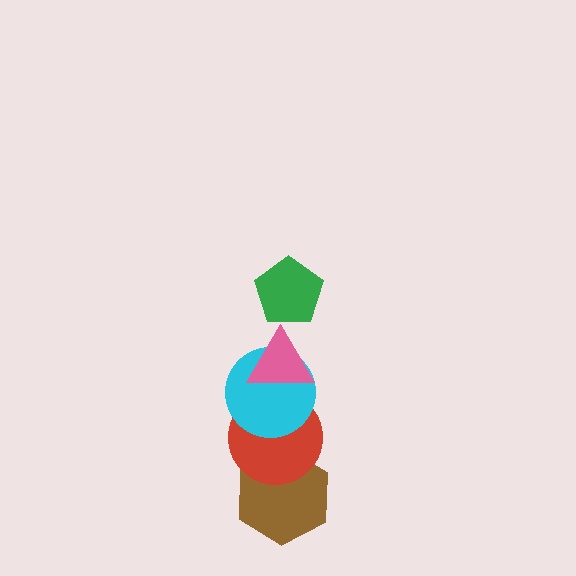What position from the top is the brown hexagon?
The brown hexagon is 5th from the top.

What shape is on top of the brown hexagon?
The red circle is on top of the brown hexagon.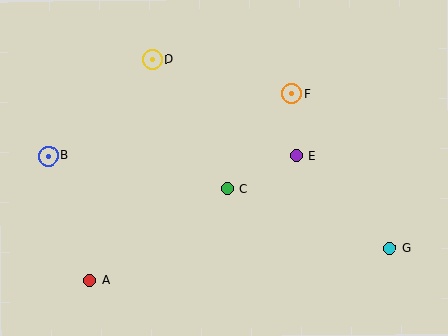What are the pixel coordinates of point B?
Point B is at (48, 156).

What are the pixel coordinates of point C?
Point C is at (227, 189).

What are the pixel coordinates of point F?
Point F is at (292, 94).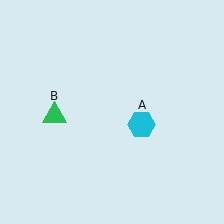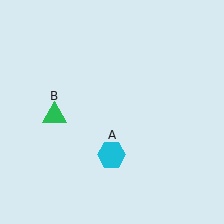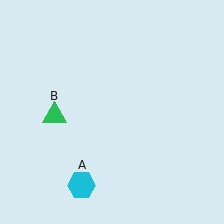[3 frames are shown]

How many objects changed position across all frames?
1 object changed position: cyan hexagon (object A).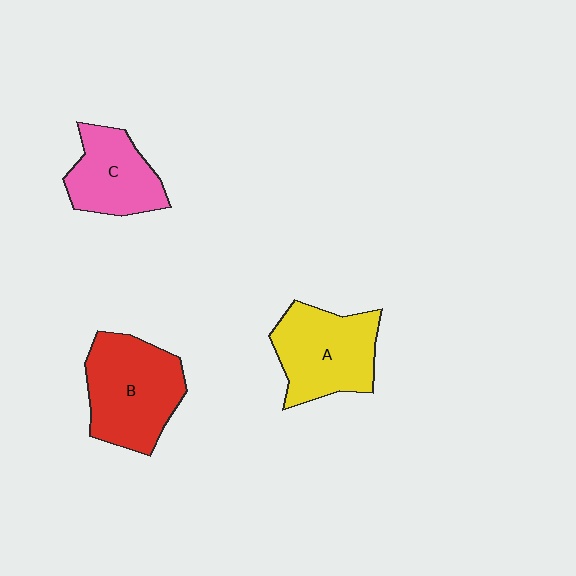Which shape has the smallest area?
Shape C (pink).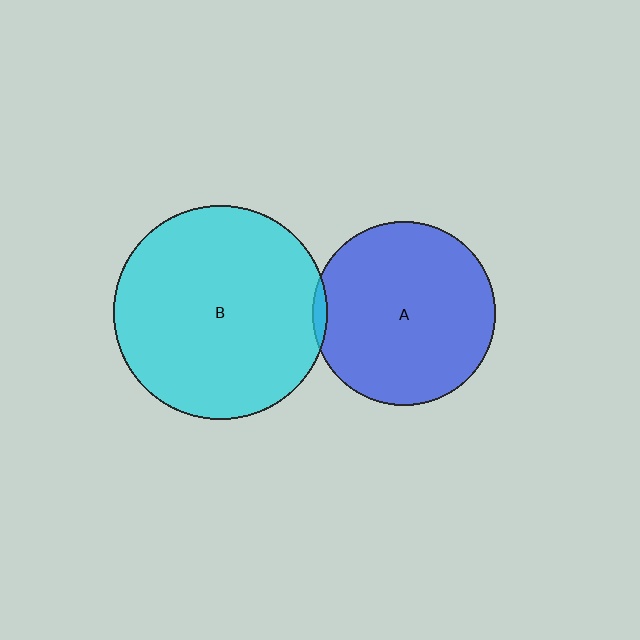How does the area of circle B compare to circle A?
Approximately 1.4 times.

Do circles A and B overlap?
Yes.